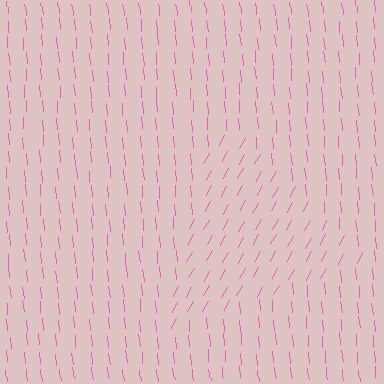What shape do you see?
I see a triangle.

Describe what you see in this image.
The image is filled with small pink line segments. A triangle region in the image has lines oriented differently from the surrounding lines, creating a visible texture boundary.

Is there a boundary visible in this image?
Yes, there is a texture boundary formed by a change in line orientation.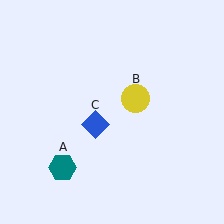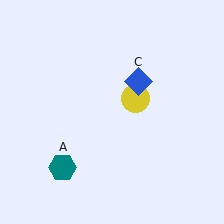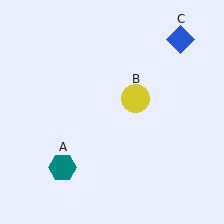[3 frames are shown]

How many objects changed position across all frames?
1 object changed position: blue diamond (object C).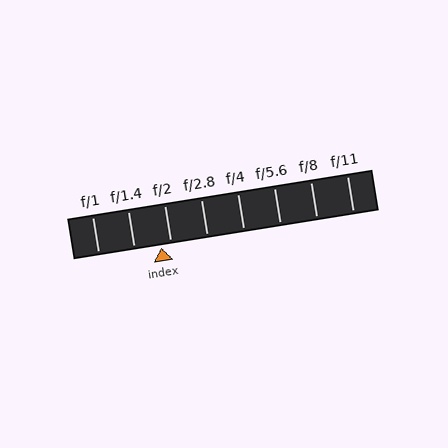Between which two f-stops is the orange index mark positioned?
The index mark is between f/1.4 and f/2.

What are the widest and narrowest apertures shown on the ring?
The widest aperture shown is f/1 and the narrowest is f/11.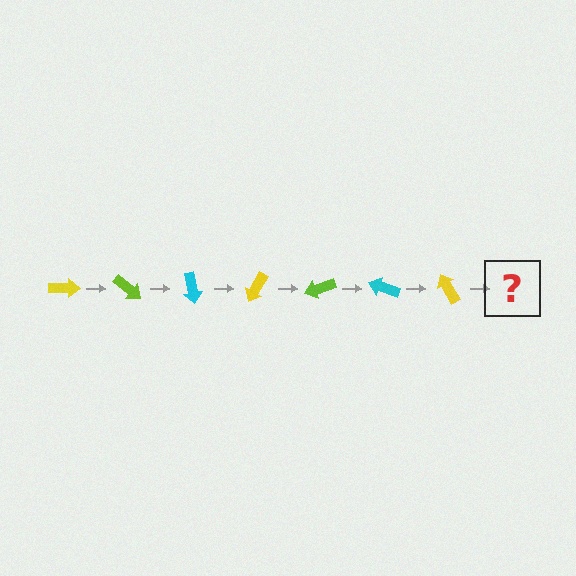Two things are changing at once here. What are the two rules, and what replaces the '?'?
The two rules are that it rotates 40 degrees each step and the color cycles through yellow, lime, and cyan. The '?' should be a lime arrow, rotated 280 degrees from the start.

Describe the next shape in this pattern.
It should be a lime arrow, rotated 280 degrees from the start.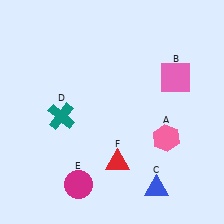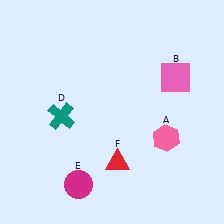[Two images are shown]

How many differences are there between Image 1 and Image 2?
There is 1 difference between the two images.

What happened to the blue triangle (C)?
The blue triangle (C) was removed in Image 2. It was in the bottom-right area of Image 1.